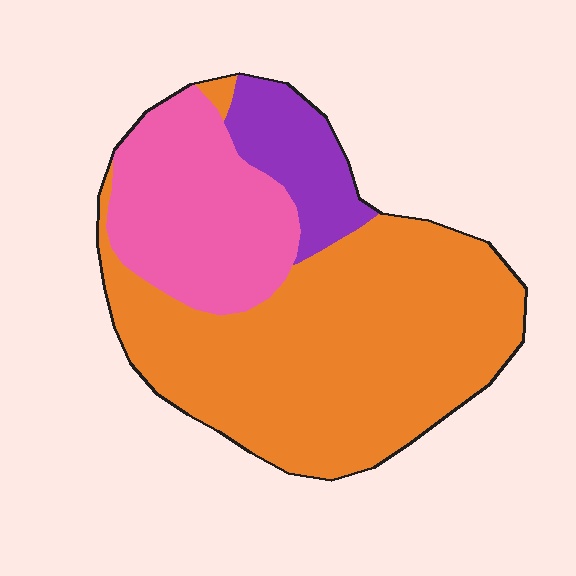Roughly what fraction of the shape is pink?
Pink takes up between a quarter and a half of the shape.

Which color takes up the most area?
Orange, at roughly 60%.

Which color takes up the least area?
Purple, at roughly 10%.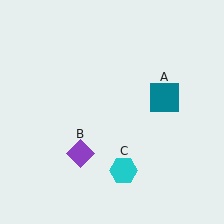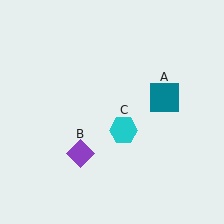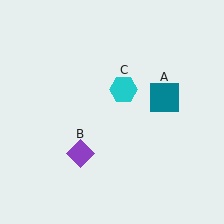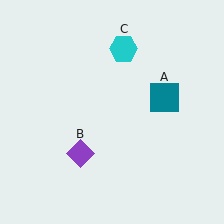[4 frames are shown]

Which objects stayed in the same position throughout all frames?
Teal square (object A) and purple diamond (object B) remained stationary.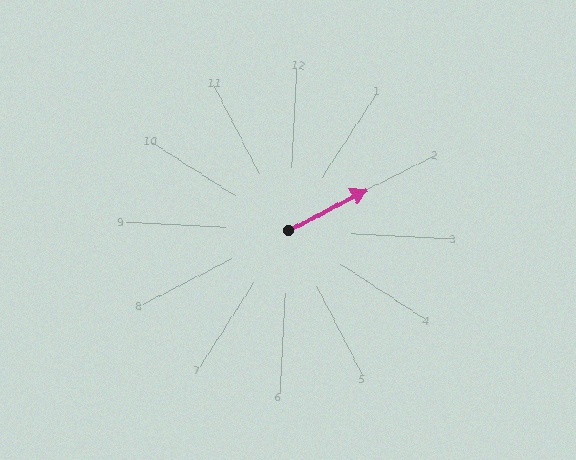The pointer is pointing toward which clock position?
Roughly 2 o'clock.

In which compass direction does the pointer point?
Northeast.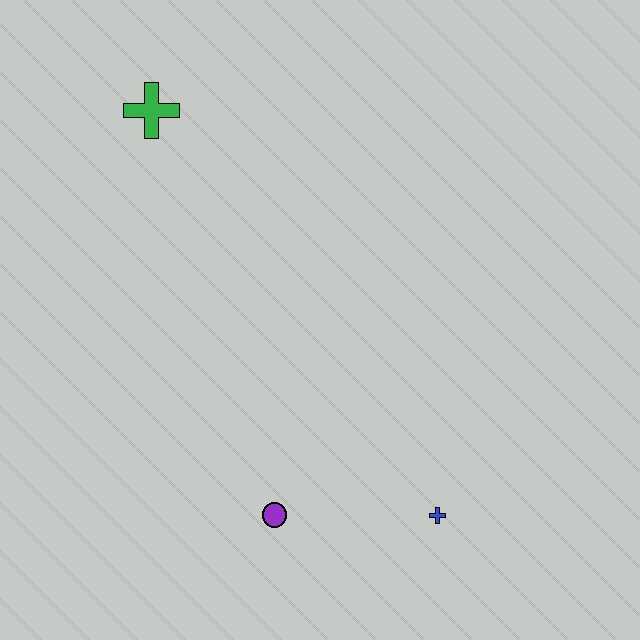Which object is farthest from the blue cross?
The green cross is farthest from the blue cross.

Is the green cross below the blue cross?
No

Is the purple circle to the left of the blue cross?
Yes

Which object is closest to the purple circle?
The blue cross is closest to the purple circle.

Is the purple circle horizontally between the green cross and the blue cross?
Yes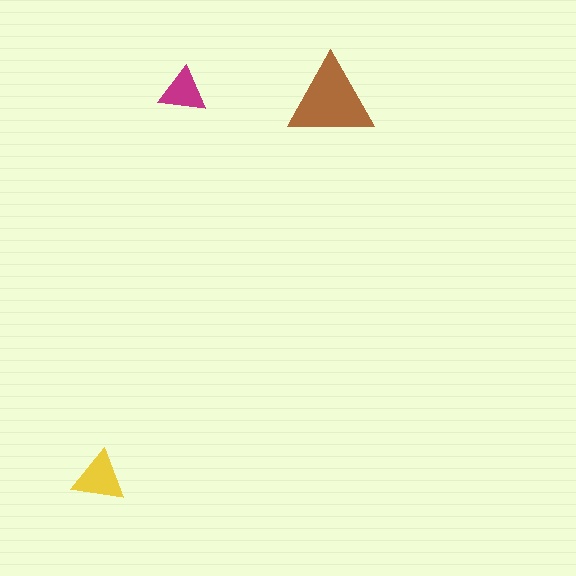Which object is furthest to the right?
The brown triangle is rightmost.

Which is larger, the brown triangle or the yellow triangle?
The brown one.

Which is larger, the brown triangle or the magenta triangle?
The brown one.